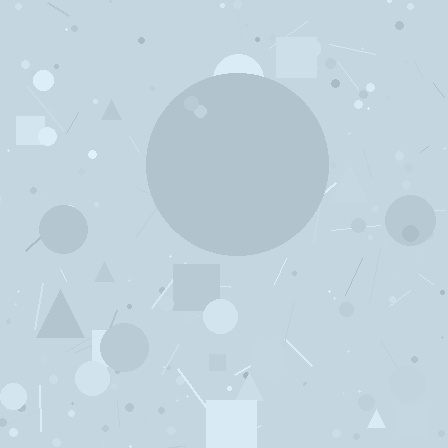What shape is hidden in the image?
A circle is hidden in the image.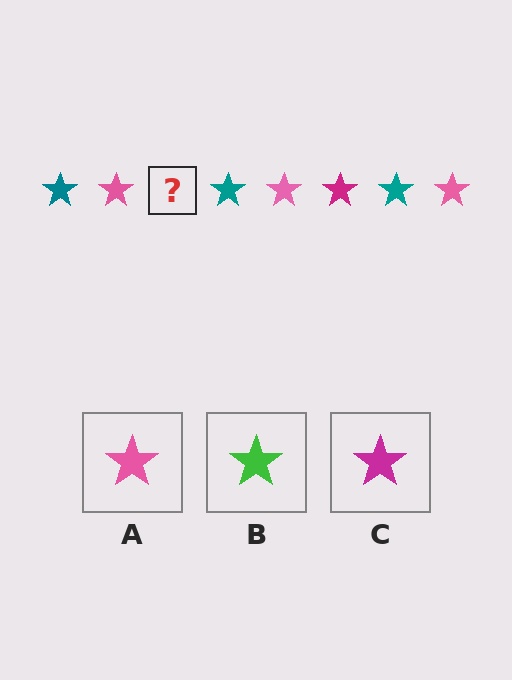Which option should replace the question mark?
Option C.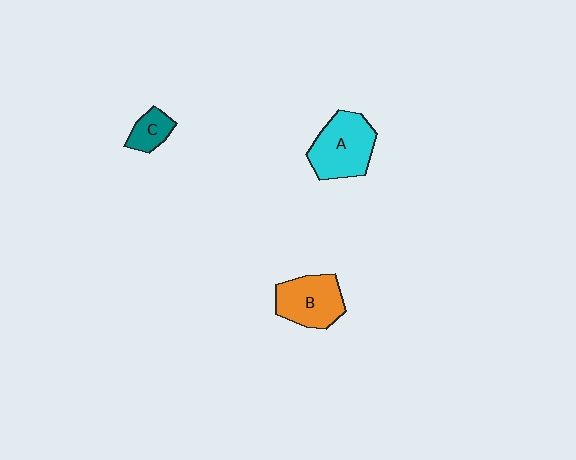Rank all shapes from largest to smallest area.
From largest to smallest: A (cyan), B (orange), C (teal).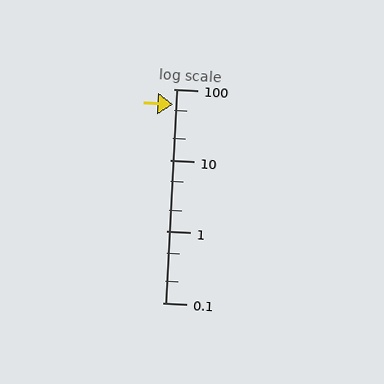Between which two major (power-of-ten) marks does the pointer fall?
The pointer is between 10 and 100.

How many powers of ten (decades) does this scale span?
The scale spans 3 decades, from 0.1 to 100.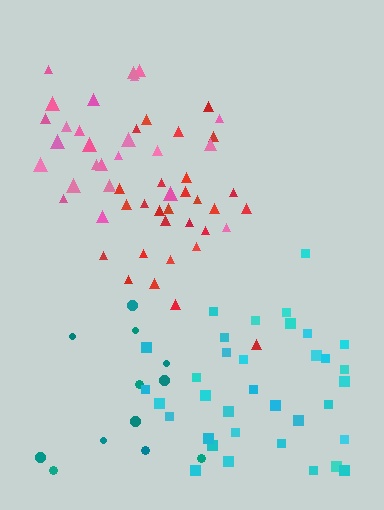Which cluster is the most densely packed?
Red.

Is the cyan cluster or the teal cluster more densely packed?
Cyan.